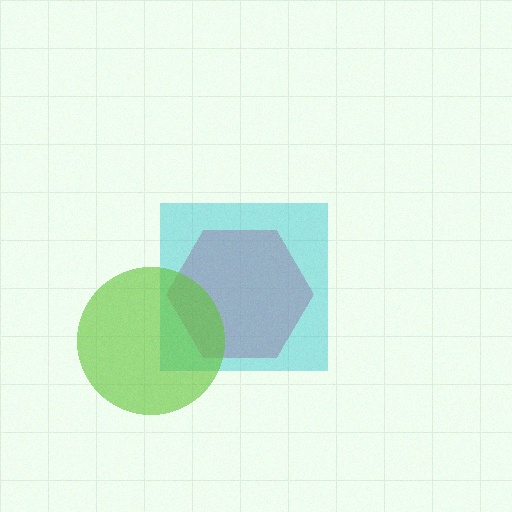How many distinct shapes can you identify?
There are 3 distinct shapes: a pink hexagon, a cyan square, a lime circle.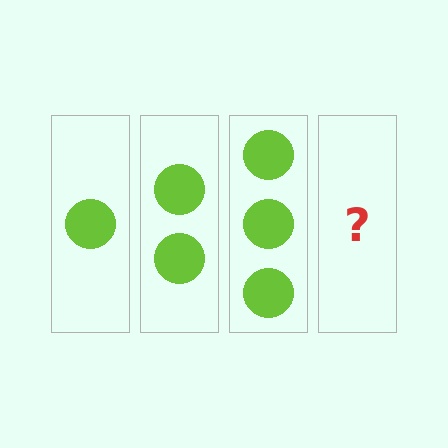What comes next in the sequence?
The next element should be 4 circles.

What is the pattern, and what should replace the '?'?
The pattern is that each step adds one more circle. The '?' should be 4 circles.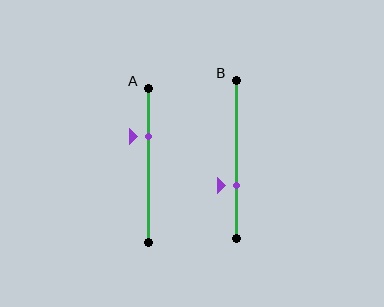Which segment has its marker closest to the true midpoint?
Segment B has its marker closest to the true midpoint.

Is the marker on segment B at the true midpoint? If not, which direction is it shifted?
No, the marker on segment B is shifted downward by about 16% of the segment length.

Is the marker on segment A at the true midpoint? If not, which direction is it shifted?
No, the marker on segment A is shifted upward by about 19% of the segment length.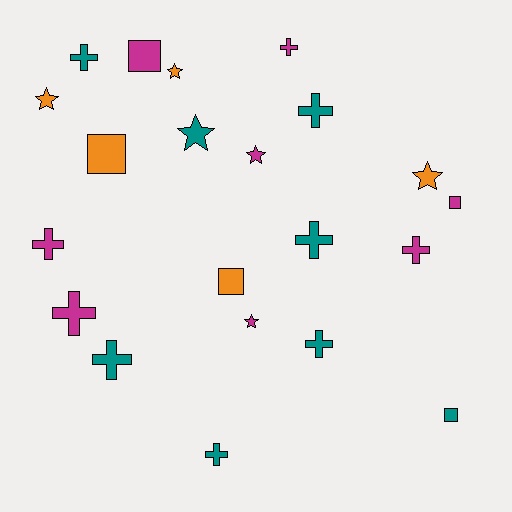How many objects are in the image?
There are 21 objects.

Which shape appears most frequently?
Cross, with 10 objects.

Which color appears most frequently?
Magenta, with 8 objects.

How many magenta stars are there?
There are 2 magenta stars.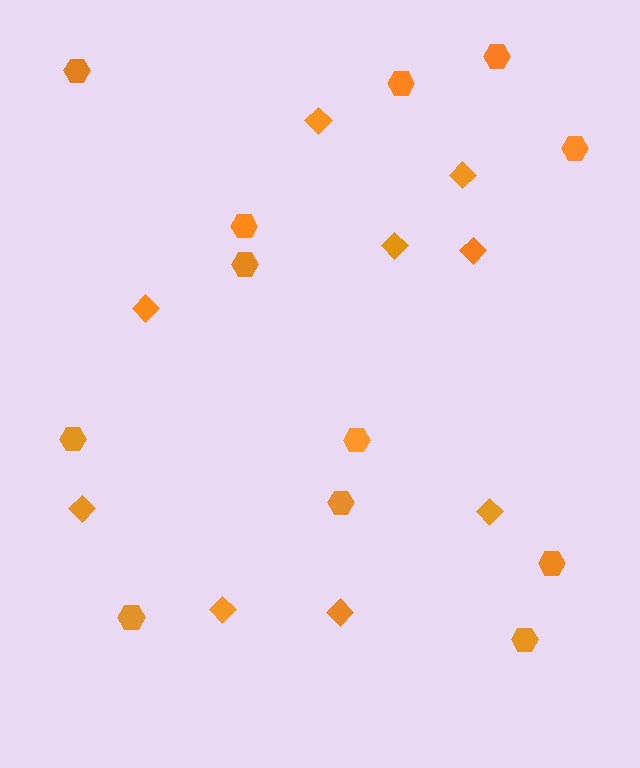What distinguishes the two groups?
There are 2 groups: one group of diamonds (9) and one group of hexagons (12).